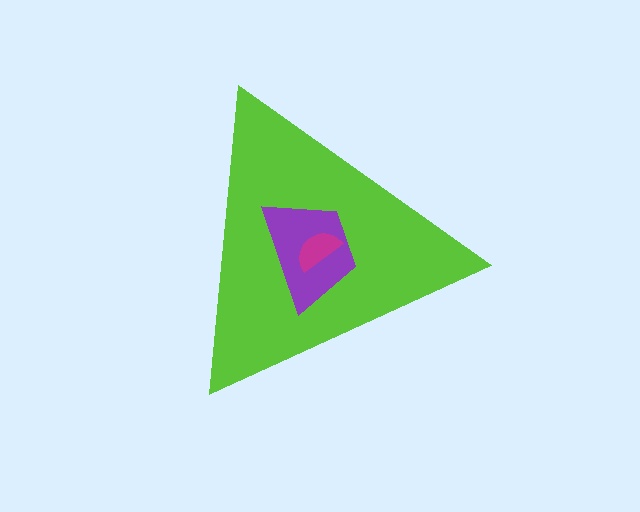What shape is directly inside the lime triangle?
The purple trapezoid.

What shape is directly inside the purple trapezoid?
The magenta semicircle.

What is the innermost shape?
The magenta semicircle.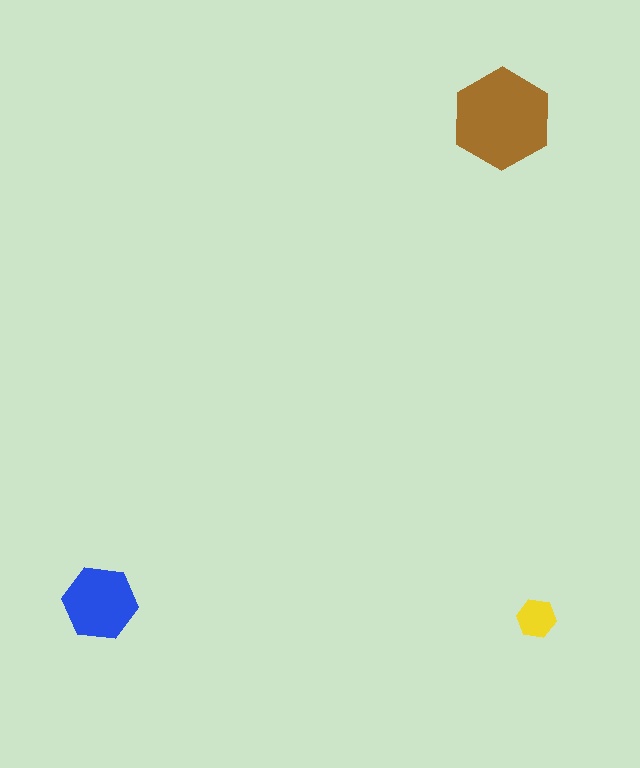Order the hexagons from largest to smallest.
the brown one, the blue one, the yellow one.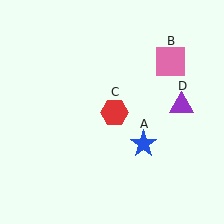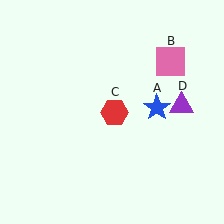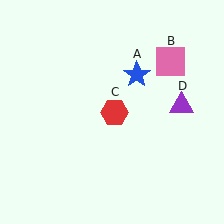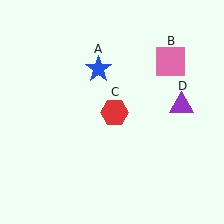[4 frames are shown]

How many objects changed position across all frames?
1 object changed position: blue star (object A).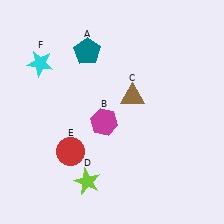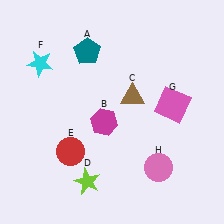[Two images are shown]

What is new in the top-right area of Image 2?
A pink square (G) was added in the top-right area of Image 2.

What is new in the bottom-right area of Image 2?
A pink circle (H) was added in the bottom-right area of Image 2.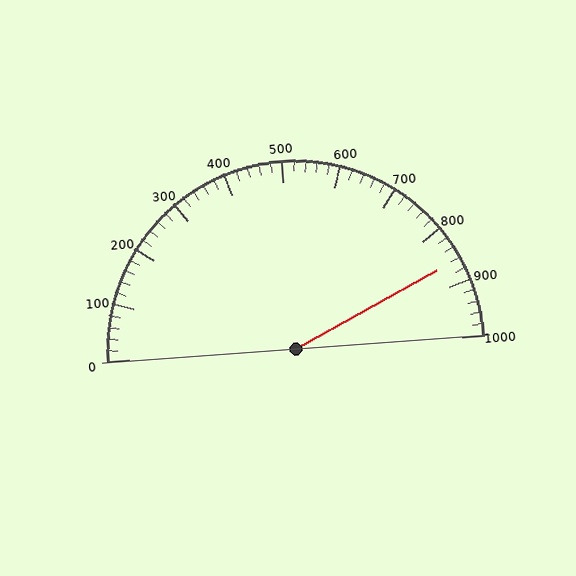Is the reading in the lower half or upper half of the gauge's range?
The reading is in the upper half of the range (0 to 1000).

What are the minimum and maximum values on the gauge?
The gauge ranges from 0 to 1000.